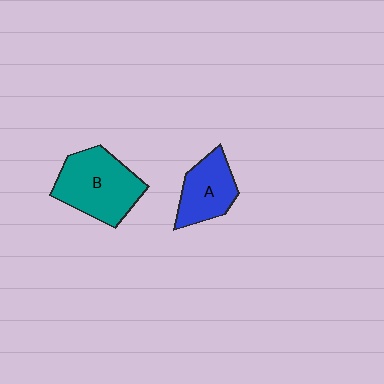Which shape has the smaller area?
Shape A (blue).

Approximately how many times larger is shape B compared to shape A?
Approximately 1.5 times.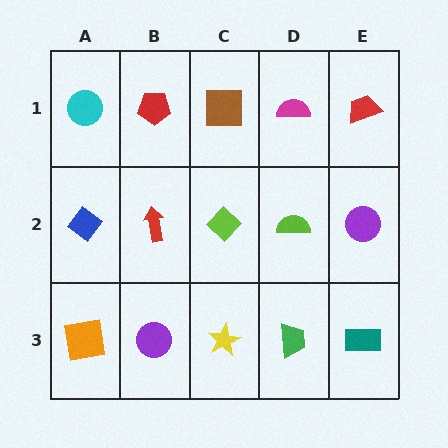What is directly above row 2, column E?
A red trapezoid.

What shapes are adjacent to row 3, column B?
A red arrow (row 2, column B), an orange square (row 3, column A), a yellow star (row 3, column C).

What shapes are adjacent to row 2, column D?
A magenta semicircle (row 1, column D), a green trapezoid (row 3, column D), a lime diamond (row 2, column C), a purple circle (row 2, column E).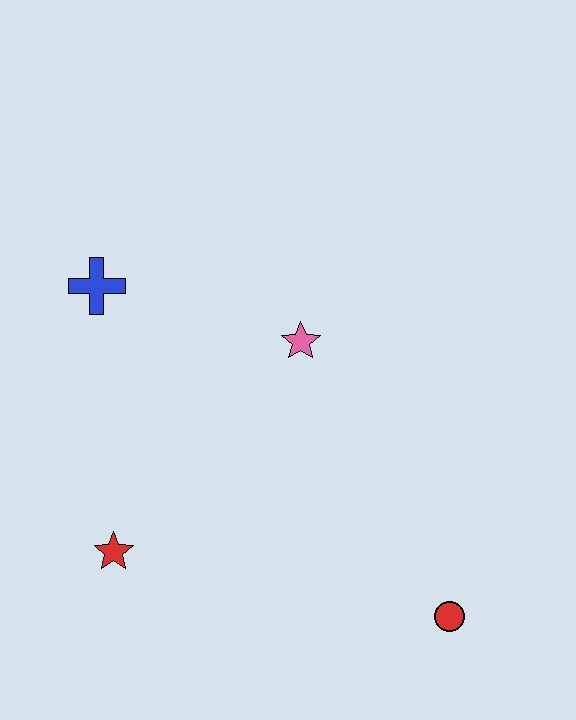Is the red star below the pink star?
Yes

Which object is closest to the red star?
The blue cross is closest to the red star.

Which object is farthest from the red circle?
The blue cross is farthest from the red circle.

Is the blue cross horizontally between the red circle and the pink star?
No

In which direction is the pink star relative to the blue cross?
The pink star is to the right of the blue cross.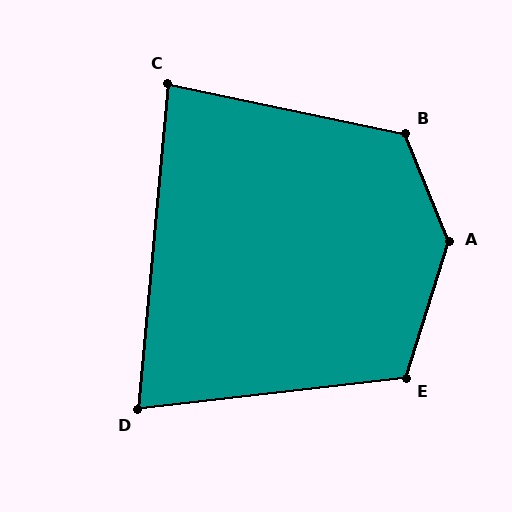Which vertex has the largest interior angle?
A, at approximately 141 degrees.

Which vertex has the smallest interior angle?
D, at approximately 78 degrees.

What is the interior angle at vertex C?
Approximately 84 degrees (acute).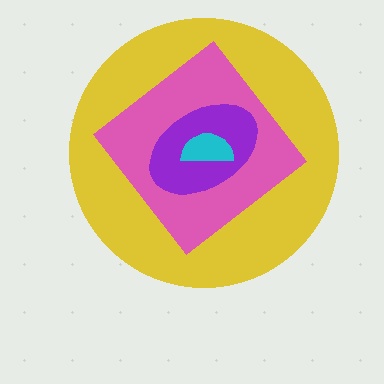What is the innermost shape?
The cyan semicircle.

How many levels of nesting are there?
4.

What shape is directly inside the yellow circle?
The pink diamond.